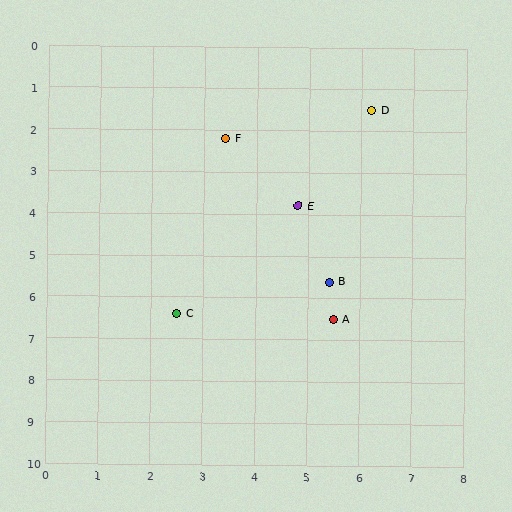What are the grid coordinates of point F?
Point F is at approximately (3.4, 2.2).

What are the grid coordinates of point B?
Point B is at approximately (5.4, 5.6).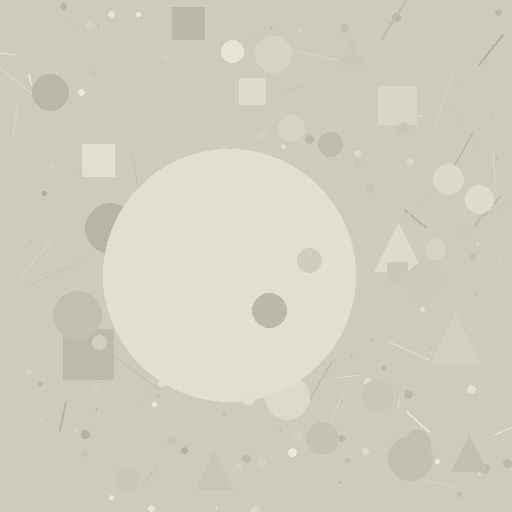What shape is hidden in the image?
A circle is hidden in the image.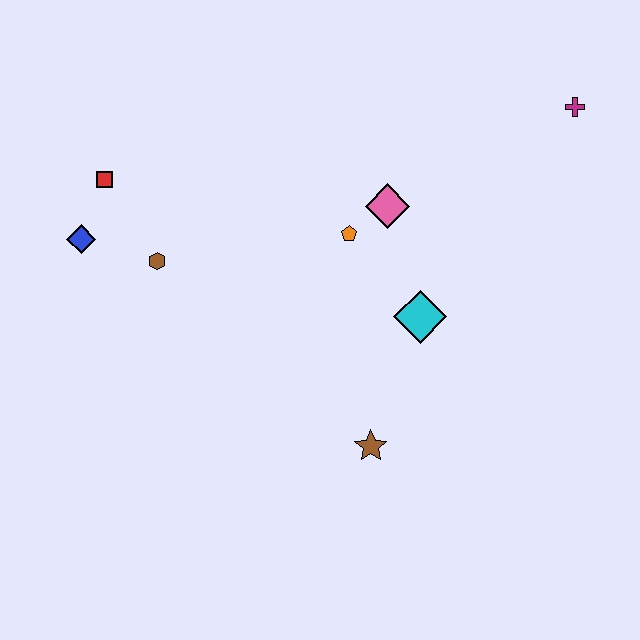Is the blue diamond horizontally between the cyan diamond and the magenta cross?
No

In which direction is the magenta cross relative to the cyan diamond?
The magenta cross is above the cyan diamond.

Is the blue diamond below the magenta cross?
Yes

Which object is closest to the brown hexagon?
The blue diamond is closest to the brown hexagon.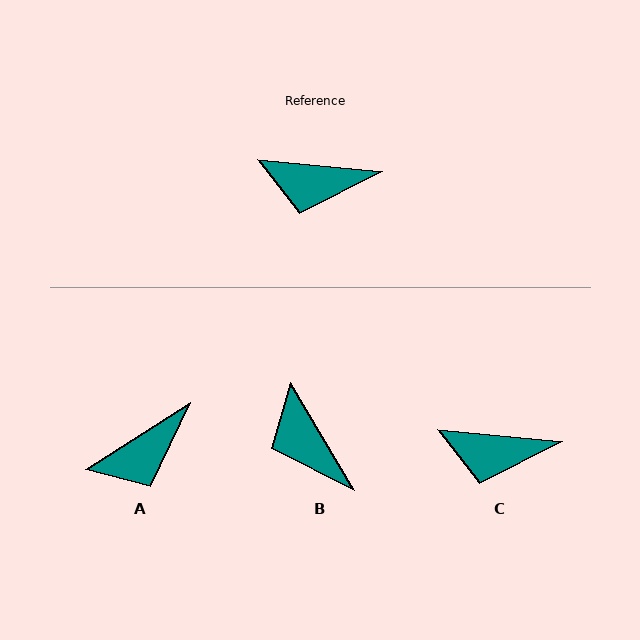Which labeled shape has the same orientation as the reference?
C.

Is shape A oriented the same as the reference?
No, it is off by about 38 degrees.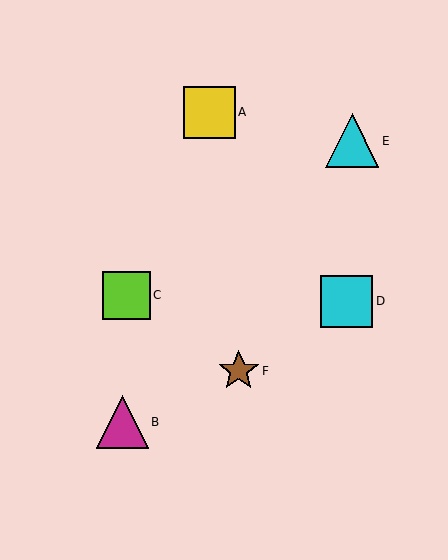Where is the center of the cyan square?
The center of the cyan square is at (347, 301).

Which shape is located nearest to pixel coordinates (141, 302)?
The lime square (labeled C) at (126, 295) is nearest to that location.